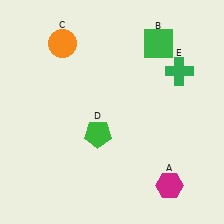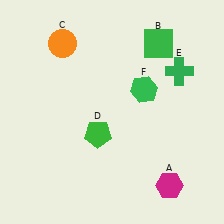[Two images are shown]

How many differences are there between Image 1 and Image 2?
There is 1 difference between the two images.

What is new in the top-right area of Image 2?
A green hexagon (F) was added in the top-right area of Image 2.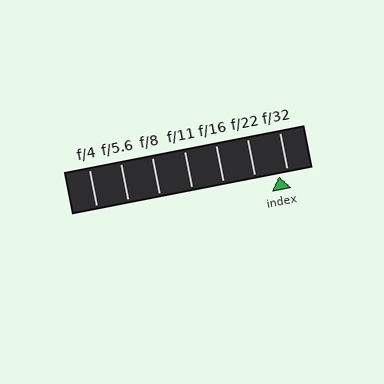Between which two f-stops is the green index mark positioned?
The index mark is between f/22 and f/32.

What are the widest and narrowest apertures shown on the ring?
The widest aperture shown is f/4 and the narrowest is f/32.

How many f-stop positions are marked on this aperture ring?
There are 7 f-stop positions marked.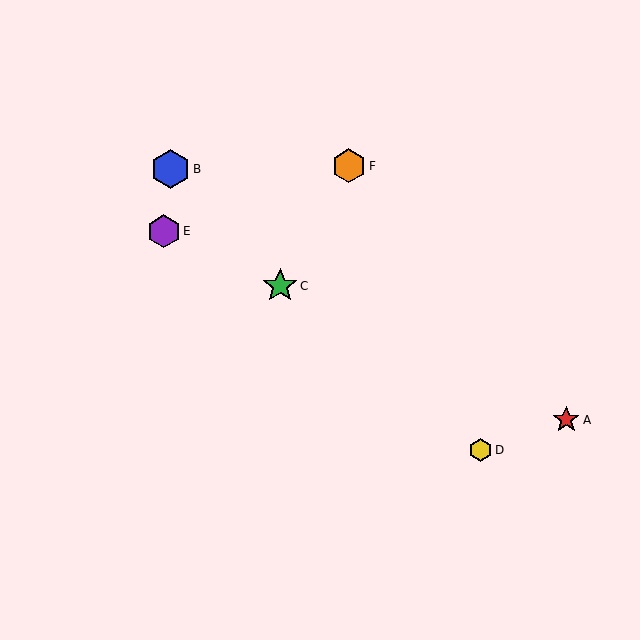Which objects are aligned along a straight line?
Objects A, C, E are aligned along a straight line.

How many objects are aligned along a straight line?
3 objects (A, C, E) are aligned along a straight line.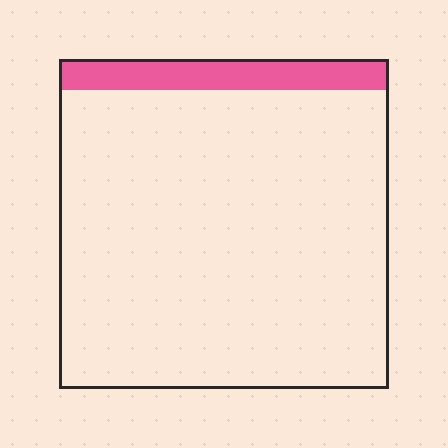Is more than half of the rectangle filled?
No.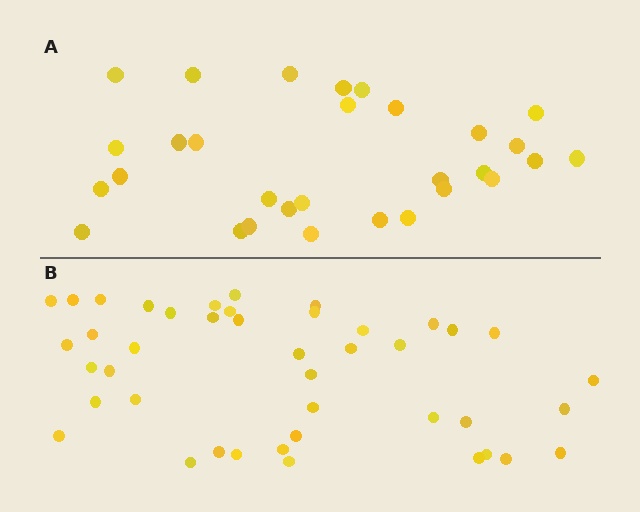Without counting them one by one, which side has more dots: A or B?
Region B (the bottom region) has more dots.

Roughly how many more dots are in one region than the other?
Region B has approximately 15 more dots than region A.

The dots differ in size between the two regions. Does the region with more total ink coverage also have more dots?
No. Region A has more total ink coverage because its dots are larger, but region B actually contains more individual dots. Total area can be misleading — the number of items is what matters here.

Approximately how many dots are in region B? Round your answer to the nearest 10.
About 40 dots. (The exact count is 43, which rounds to 40.)